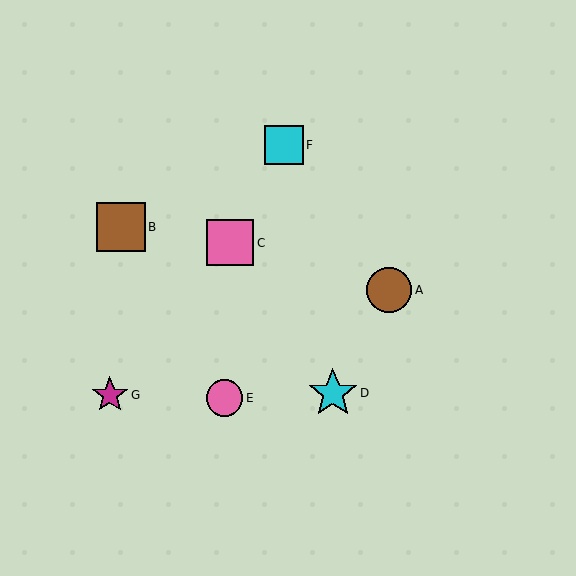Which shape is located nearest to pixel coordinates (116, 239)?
The brown square (labeled B) at (121, 227) is nearest to that location.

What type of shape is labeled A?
Shape A is a brown circle.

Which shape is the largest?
The cyan star (labeled D) is the largest.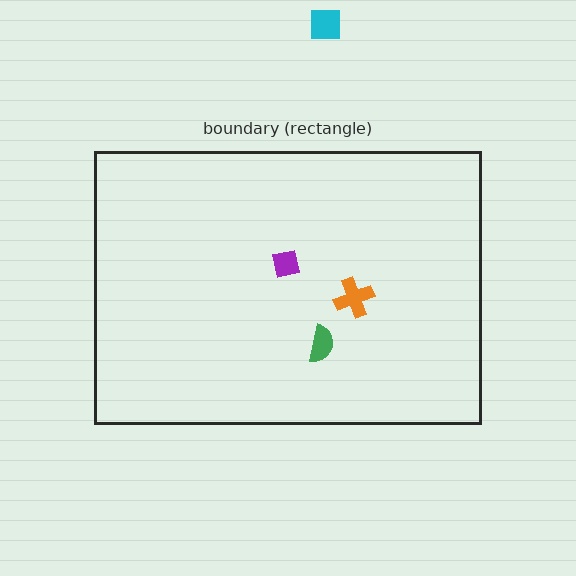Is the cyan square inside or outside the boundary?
Outside.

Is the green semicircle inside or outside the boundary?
Inside.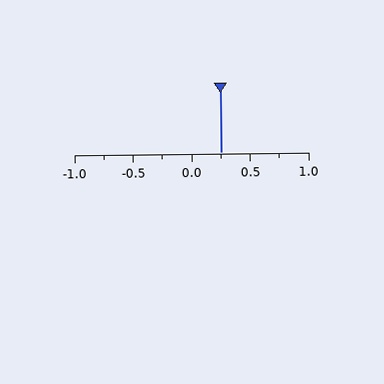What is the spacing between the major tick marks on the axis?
The major ticks are spaced 0.5 apart.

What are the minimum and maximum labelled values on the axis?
The axis runs from -1.0 to 1.0.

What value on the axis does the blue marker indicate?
The marker indicates approximately 0.25.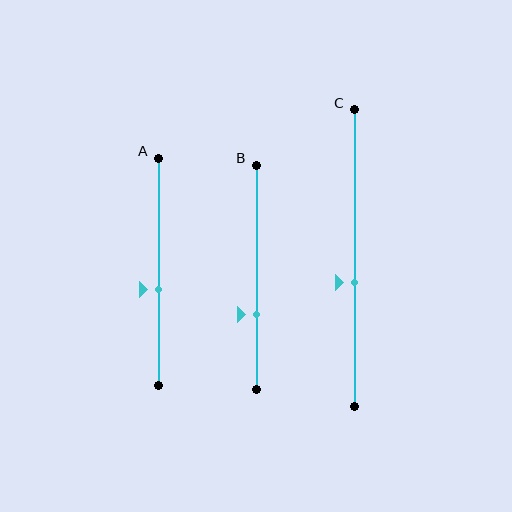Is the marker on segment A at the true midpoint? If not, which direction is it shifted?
No, the marker on segment A is shifted downward by about 8% of the segment length.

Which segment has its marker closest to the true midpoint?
Segment A has its marker closest to the true midpoint.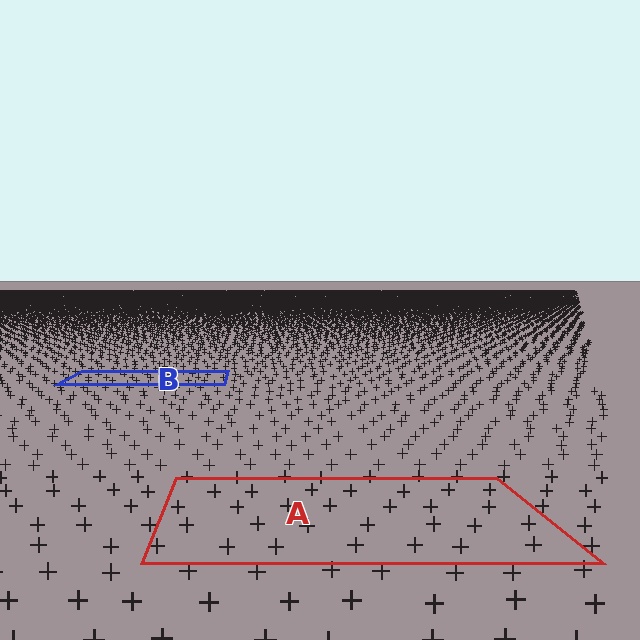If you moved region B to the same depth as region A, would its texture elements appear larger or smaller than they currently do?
They would appear larger. At a closer depth, the same texture elements are projected at a bigger on-screen size.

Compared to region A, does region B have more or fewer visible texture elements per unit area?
Region B has more texture elements per unit area — they are packed more densely because it is farther away.